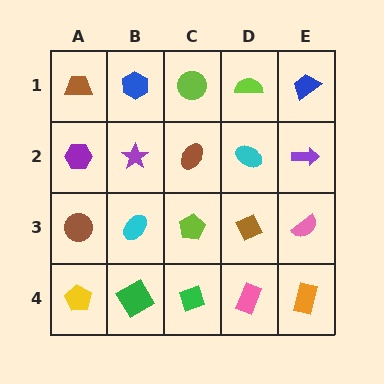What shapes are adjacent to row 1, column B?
A purple star (row 2, column B), a brown trapezoid (row 1, column A), a lime circle (row 1, column C).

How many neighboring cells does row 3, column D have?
4.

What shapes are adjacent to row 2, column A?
A brown trapezoid (row 1, column A), a brown circle (row 3, column A), a purple star (row 2, column B).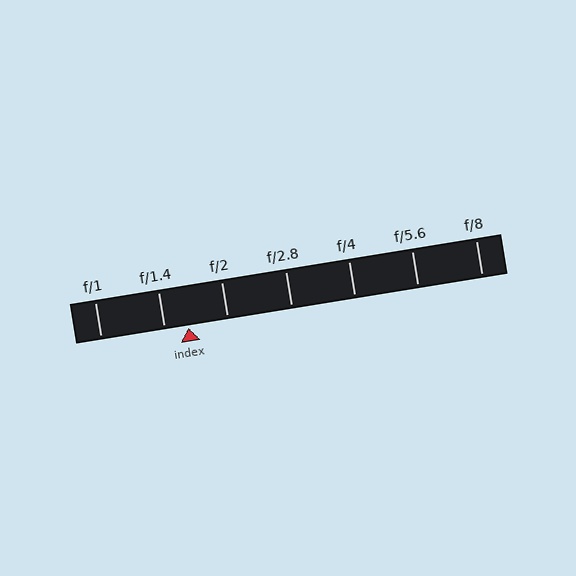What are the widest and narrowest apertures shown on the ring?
The widest aperture shown is f/1 and the narrowest is f/8.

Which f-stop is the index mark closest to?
The index mark is closest to f/1.4.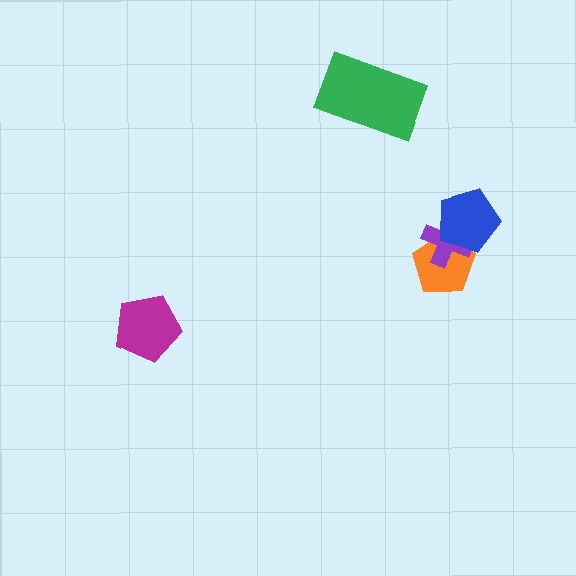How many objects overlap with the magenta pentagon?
0 objects overlap with the magenta pentagon.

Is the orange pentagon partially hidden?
Yes, it is partially covered by another shape.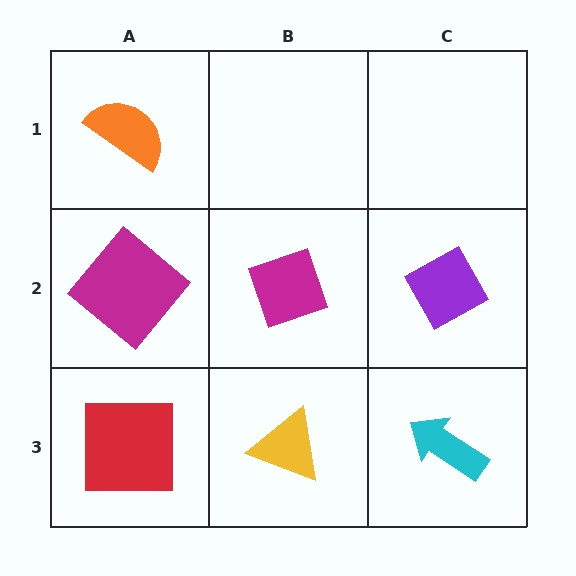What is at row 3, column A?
A red square.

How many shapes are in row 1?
1 shape.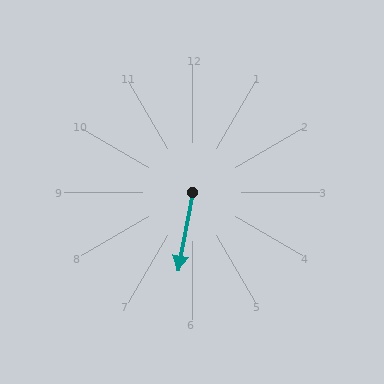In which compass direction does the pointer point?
South.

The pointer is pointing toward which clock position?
Roughly 6 o'clock.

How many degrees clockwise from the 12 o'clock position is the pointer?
Approximately 190 degrees.